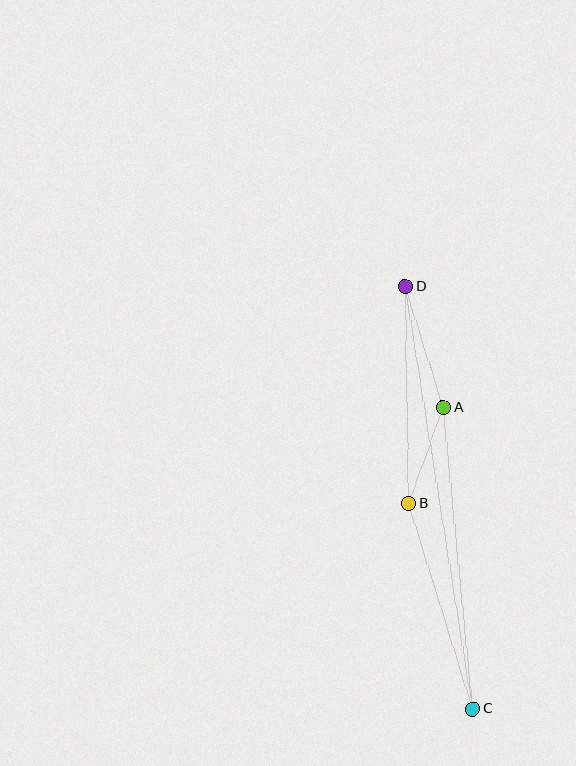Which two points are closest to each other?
Points A and B are closest to each other.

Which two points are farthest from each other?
Points C and D are farthest from each other.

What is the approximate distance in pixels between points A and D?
The distance between A and D is approximately 127 pixels.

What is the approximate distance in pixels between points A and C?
The distance between A and C is approximately 303 pixels.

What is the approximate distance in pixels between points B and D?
The distance between B and D is approximately 217 pixels.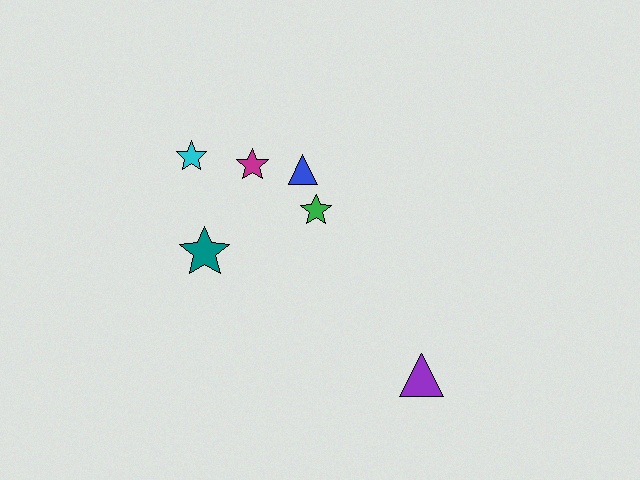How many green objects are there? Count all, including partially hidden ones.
There is 1 green object.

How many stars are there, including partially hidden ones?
There are 4 stars.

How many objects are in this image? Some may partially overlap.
There are 6 objects.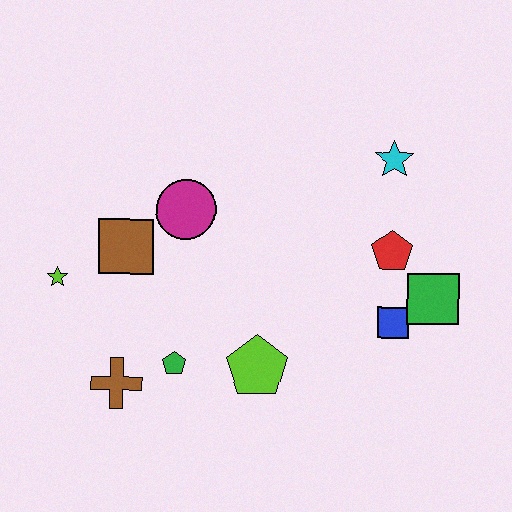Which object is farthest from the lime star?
The green square is farthest from the lime star.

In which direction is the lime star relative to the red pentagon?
The lime star is to the left of the red pentagon.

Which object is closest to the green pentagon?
The brown cross is closest to the green pentagon.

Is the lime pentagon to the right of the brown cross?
Yes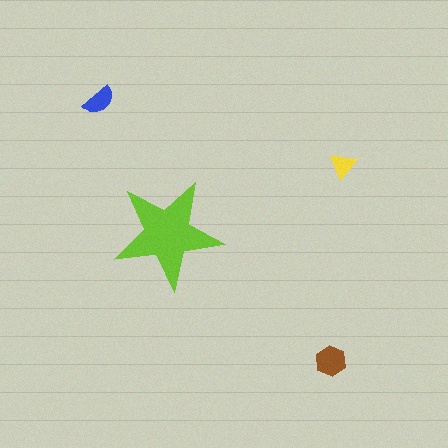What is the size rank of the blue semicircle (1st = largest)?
3rd.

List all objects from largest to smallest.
The lime star, the brown hexagon, the blue semicircle, the yellow triangle.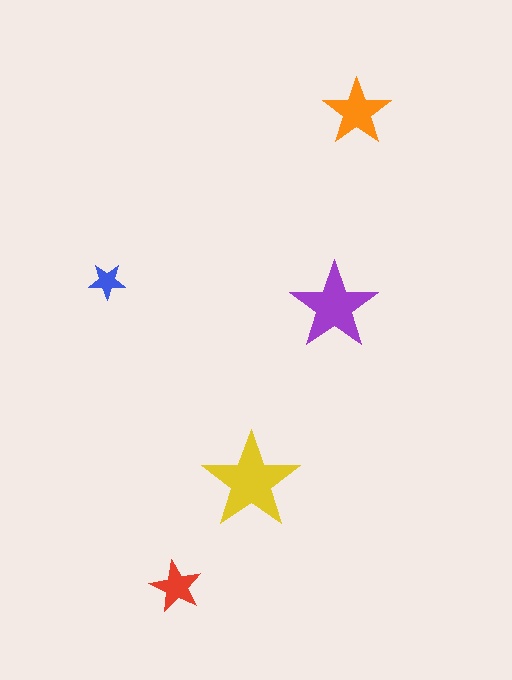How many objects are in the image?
There are 5 objects in the image.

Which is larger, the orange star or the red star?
The orange one.